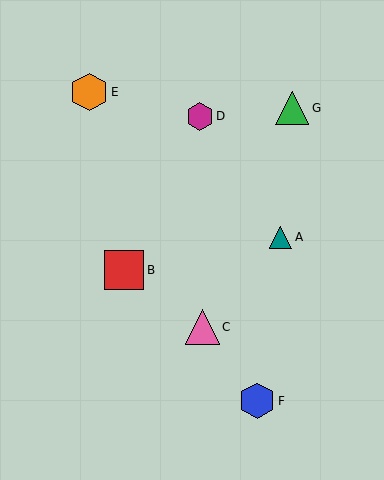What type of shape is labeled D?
Shape D is a magenta hexagon.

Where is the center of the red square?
The center of the red square is at (124, 270).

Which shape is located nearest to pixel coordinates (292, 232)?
The teal triangle (labeled A) at (281, 237) is nearest to that location.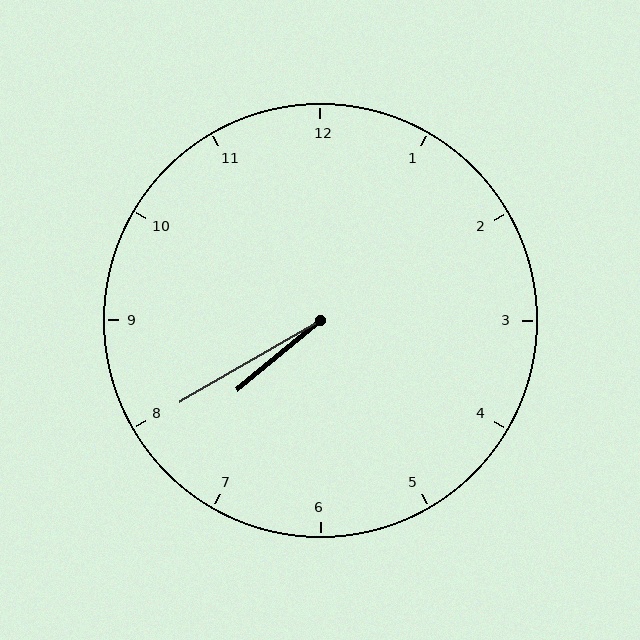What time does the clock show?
7:40.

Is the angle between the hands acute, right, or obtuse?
It is acute.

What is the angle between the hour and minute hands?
Approximately 10 degrees.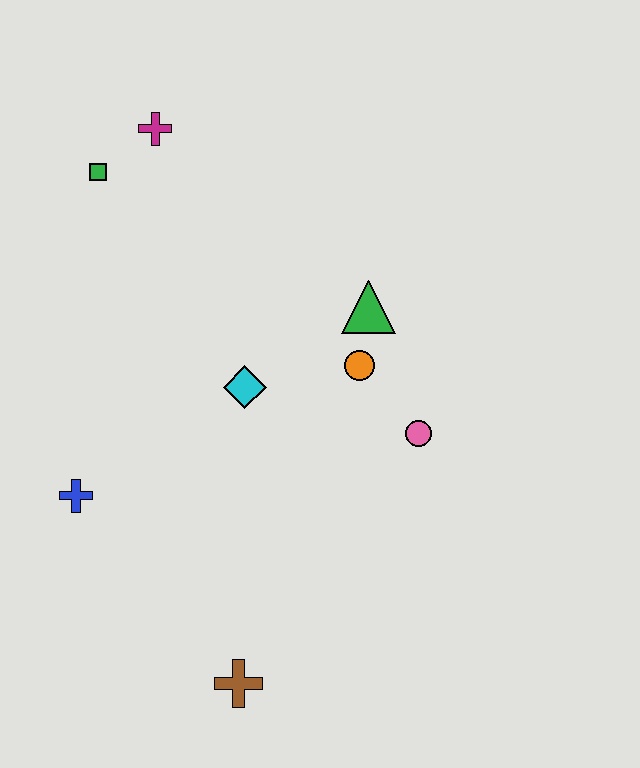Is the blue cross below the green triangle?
Yes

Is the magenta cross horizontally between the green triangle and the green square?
Yes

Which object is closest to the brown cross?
The blue cross is closest to the brown cross.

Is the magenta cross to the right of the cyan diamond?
No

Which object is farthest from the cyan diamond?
The brown cross is farthest from the cyan diamond.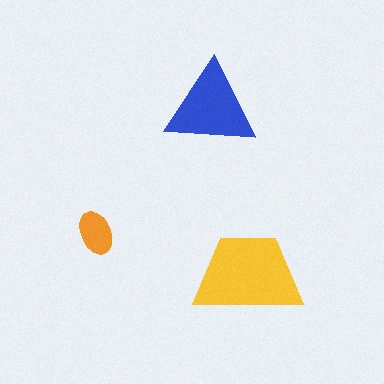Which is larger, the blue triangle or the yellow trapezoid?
The yellow trapezoid.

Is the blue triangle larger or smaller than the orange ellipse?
Larger.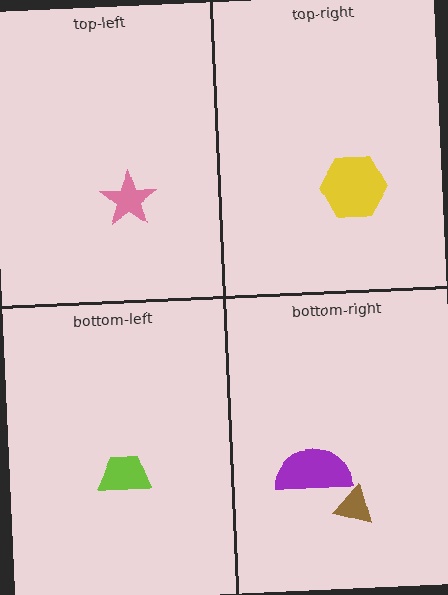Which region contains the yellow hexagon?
The top-right region.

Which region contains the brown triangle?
The bottom-right region.